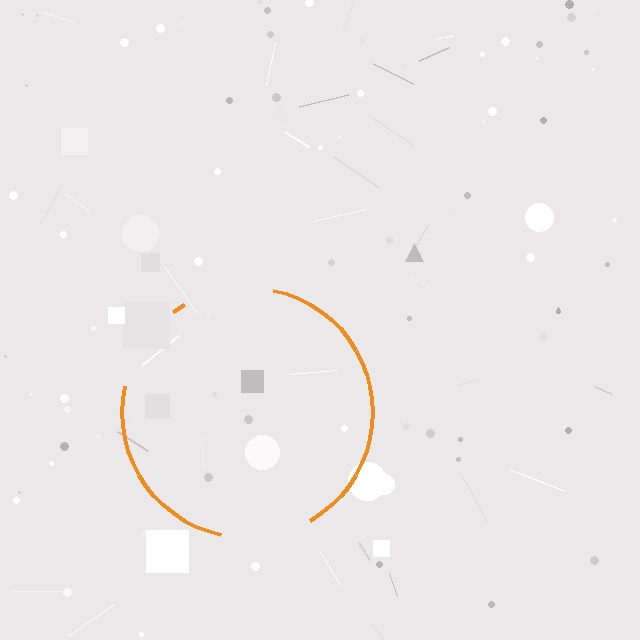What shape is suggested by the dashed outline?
The dashed outline suggests a circle.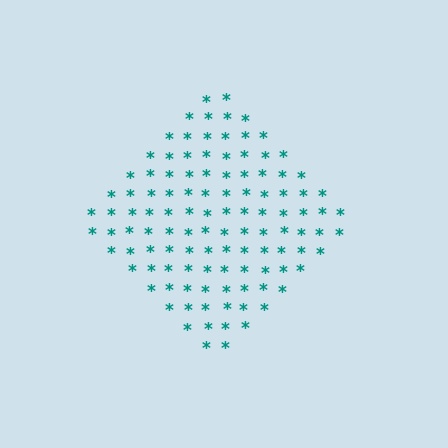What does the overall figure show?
The overall figure shows a diamond.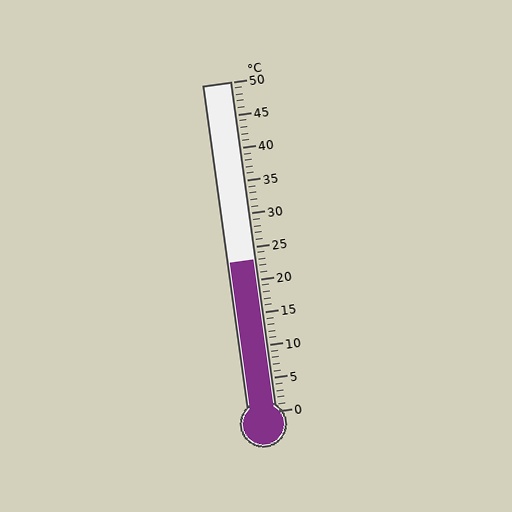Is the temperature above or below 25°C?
The temperature is below 25°C.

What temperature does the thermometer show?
The thermometer shows approximately 23°C.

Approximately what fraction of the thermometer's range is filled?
The thermometer is filled to approximately 45% of its range.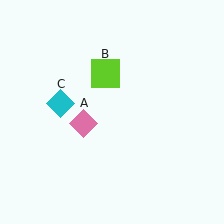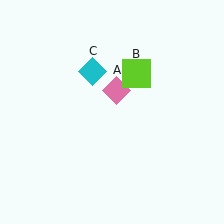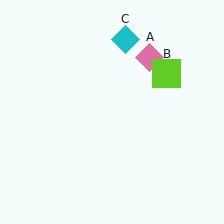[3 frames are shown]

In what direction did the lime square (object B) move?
The lime square (object B) moved right.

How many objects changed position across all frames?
3 objects changed position: pink diamond (object A), lime square (object B), cyan diamond (object C).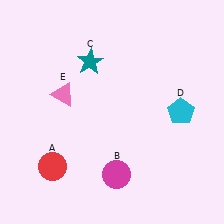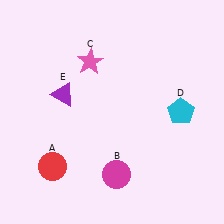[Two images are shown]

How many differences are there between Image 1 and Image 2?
There are 2 differences between the two images.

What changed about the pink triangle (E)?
In Image 1, E is pink. In Image 2, it changed to purple.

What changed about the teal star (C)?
In Image 1, C is teal. In Image 2, it changed to pink.